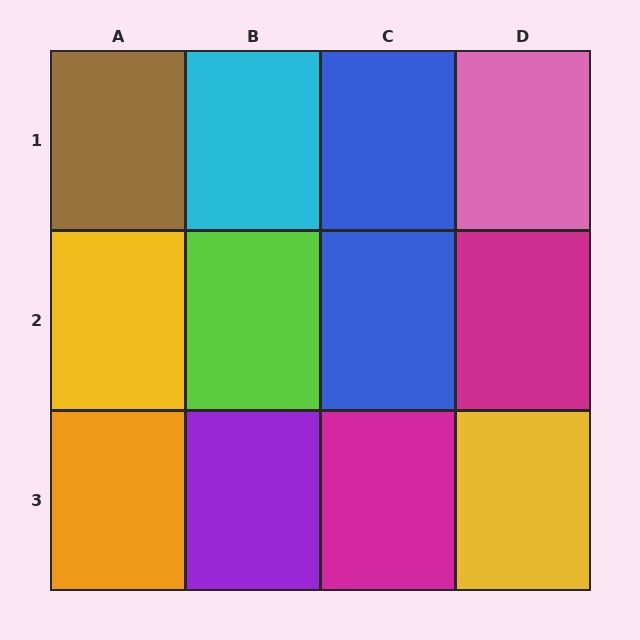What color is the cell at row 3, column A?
Orange.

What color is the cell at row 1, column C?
Blue.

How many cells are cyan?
1 cell is cyan.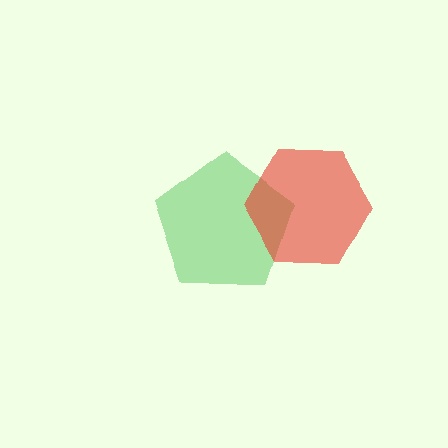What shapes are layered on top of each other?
The layered shapes are: a green pentagon, a red hexagon.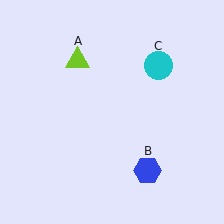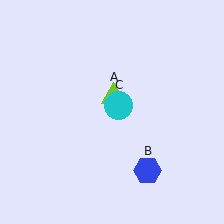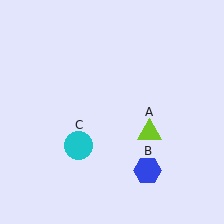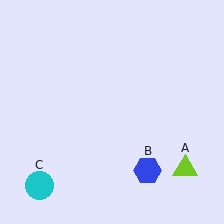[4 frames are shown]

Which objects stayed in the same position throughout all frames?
Blue hexagon (object B) remained stationary.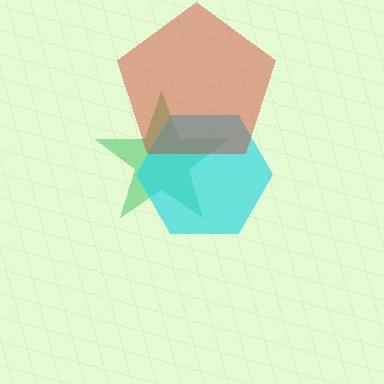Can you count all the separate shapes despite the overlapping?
Yes, there are 3 separate shapes.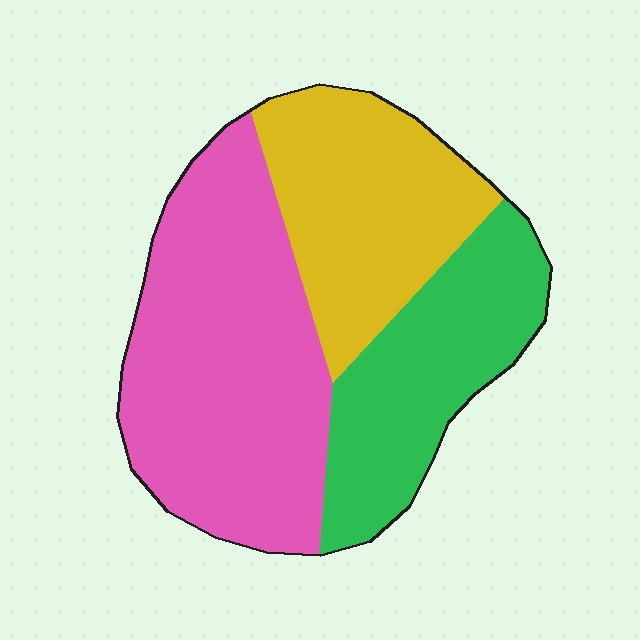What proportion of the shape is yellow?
Yellow covers roughly 30% of the shape.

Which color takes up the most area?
Pink, at roughly 45%.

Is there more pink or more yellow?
Pink.